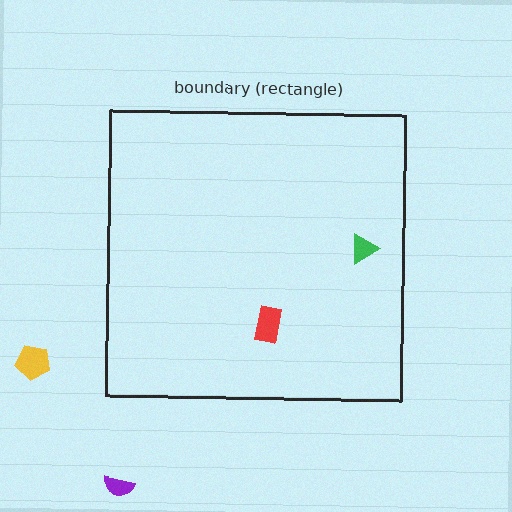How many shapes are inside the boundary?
2 inside, 2 outside.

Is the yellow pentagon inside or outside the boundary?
Outside.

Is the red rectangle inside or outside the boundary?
Inside.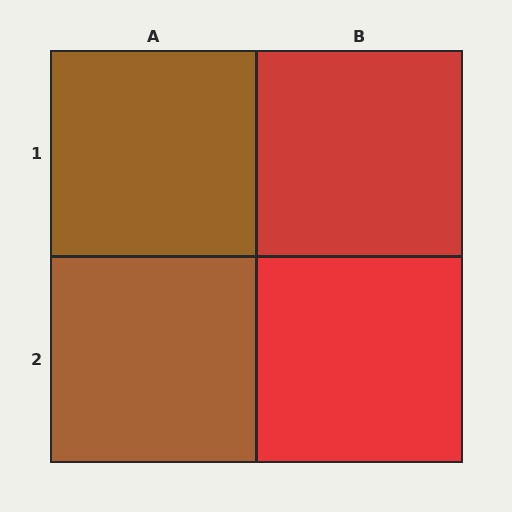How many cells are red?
2 cells are red.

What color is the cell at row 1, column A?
Brown.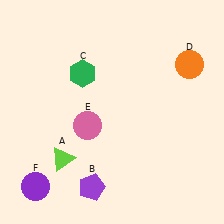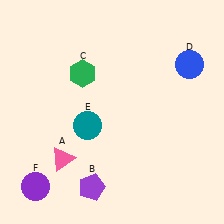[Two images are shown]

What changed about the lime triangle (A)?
In Image 1, A is lime. In Image 2, it changed to pink.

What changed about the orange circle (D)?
In Image 1, D is orange. In Image 2, it changed to blue.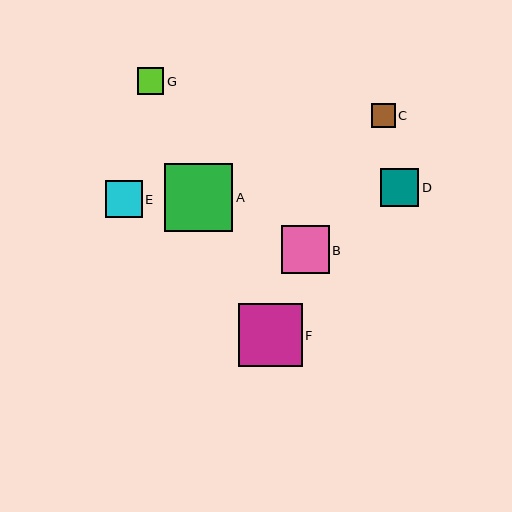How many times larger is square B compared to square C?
Square B is approximately 2.0 times the size of square C.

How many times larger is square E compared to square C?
Square E is approximately 1.5 times the size of square C.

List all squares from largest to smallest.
From largest to smallest: A, F, B, D, E, G, C.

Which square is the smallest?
Square C is the smallest with a size of approximately 24 pixels.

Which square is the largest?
Square A is the largest with a size of approximately 68 pixels.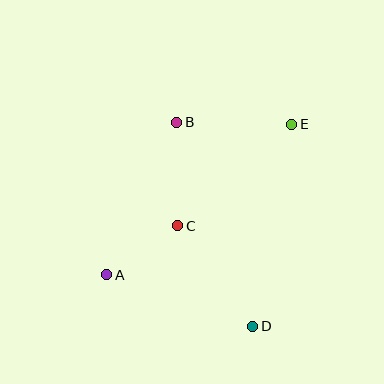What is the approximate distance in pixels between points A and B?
The distance between A and B is approximately 168 pixels.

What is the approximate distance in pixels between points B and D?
The distance between B and D is approximately 218 pixels.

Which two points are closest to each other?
Points A and C are closest to each other.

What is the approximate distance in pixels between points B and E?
The distance between B and E is approximately 115 pixels.